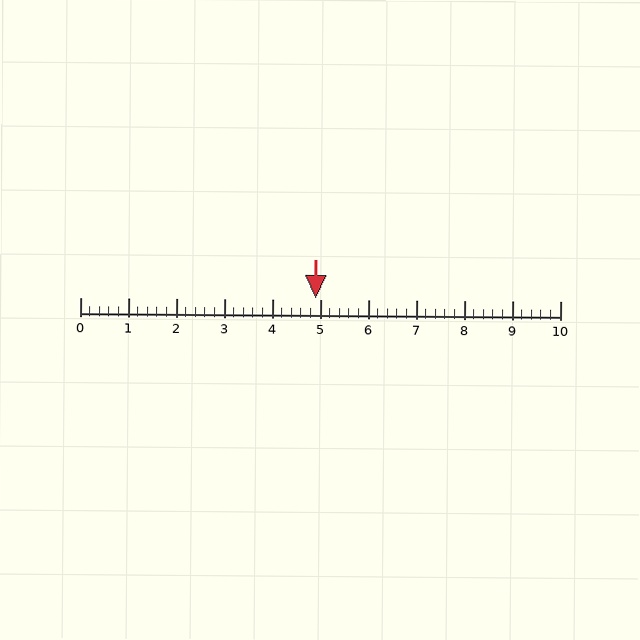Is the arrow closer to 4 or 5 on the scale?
The arrow is closer to 5.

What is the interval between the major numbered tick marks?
The major tick marks are spaced 1 units apart.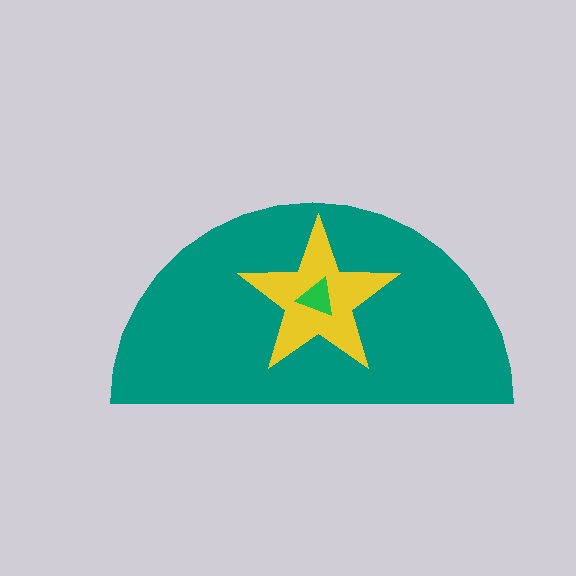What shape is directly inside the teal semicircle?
The yellow star.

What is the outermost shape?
The teal semicircle.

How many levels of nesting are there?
3.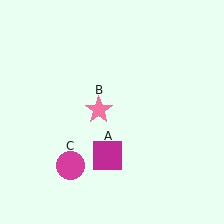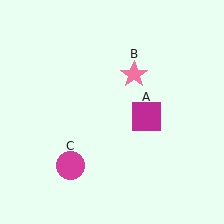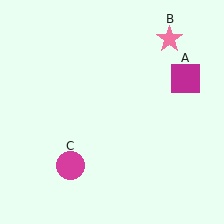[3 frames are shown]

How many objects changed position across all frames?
2 objects changed position: magenta square (object A), pink star (object B).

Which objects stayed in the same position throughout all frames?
Magenta circle (object C) remained stationary.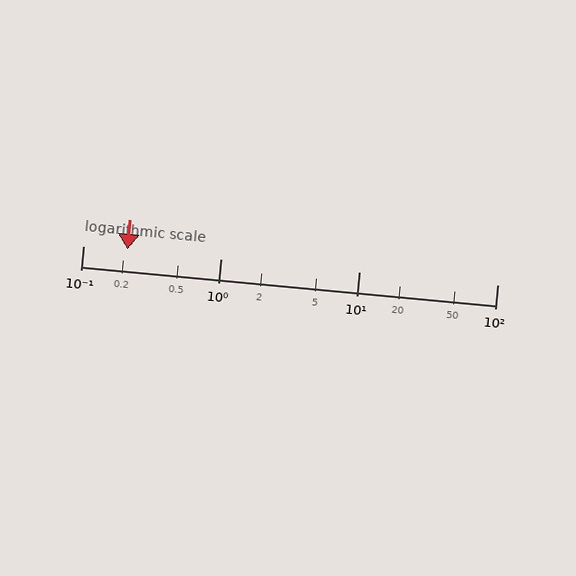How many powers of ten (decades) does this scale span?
The scale spans 3 decades, from 0.1 to 100.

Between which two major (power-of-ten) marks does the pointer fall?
The pointer is between 0.1 and 1.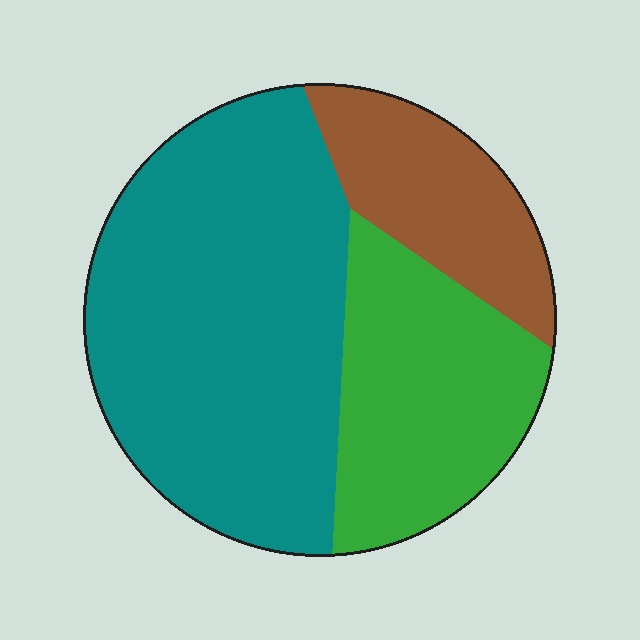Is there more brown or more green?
Green.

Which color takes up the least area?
Brown, at roughly 20%.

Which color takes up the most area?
Teal, at roughly 55%.